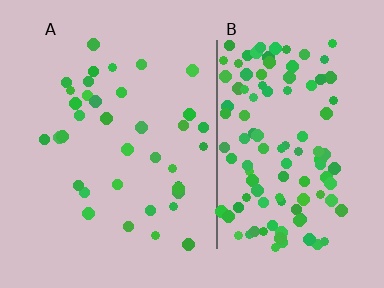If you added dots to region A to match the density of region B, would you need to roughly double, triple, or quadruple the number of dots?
Approximately triple.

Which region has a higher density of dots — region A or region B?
B (the right).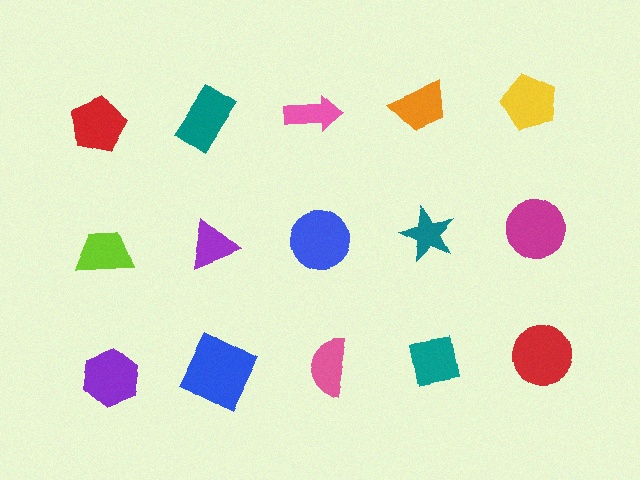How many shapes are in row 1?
5 shapes.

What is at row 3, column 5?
A red circle.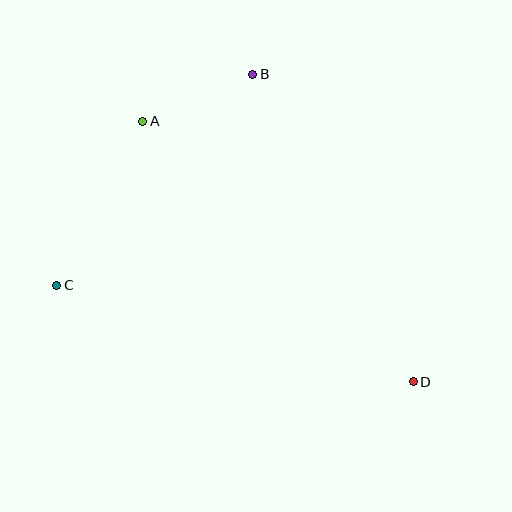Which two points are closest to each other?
Points A and B are closest to each other.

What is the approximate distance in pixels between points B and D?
The distance between B and D is approximately 347 pixels.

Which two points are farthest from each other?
Points A and D are farthest from each other.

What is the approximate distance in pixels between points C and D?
The distance between C and D is approximately 369 pixels.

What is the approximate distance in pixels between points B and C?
The distance between B and C is approximately 288 pixels.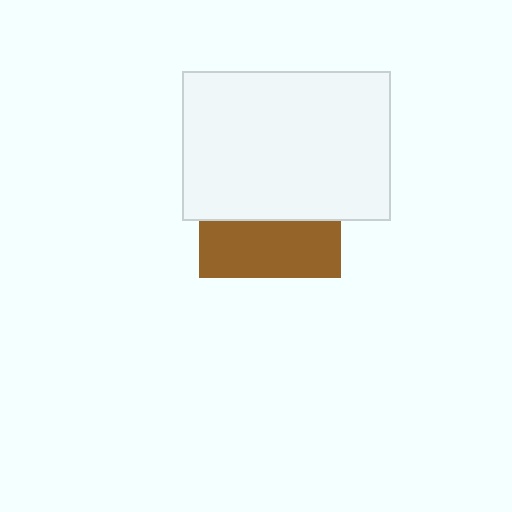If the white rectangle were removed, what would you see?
You would see the complete brown square.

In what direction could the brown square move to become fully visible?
The brown square could move down. That would shift it out from behind the white rectangle entirely.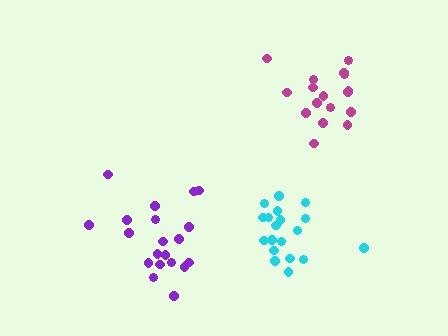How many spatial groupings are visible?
There are 3 spatial groupings.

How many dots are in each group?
Group 1: 17 dots, Group 2: 19 dots, Group 3: 20 dots (56 total).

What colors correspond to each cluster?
The clusters are colored: magenta, cyan, purple.